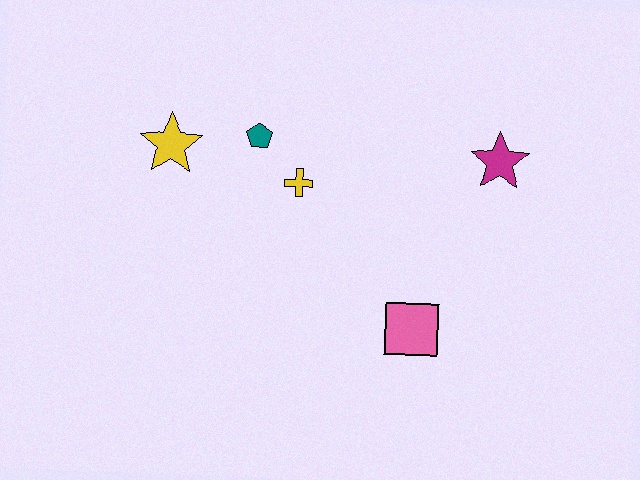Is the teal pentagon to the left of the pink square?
Yes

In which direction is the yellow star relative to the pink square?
The yellow star is to the left of the pink square.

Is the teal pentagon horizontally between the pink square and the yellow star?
Yes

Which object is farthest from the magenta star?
The yellow star is farthest from the magenta star.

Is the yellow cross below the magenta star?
Yes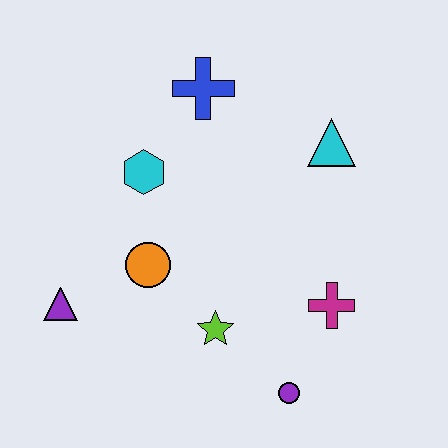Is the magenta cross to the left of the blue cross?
No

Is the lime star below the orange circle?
Yes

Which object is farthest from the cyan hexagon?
The purple circle is farthest from the cyan hexagon.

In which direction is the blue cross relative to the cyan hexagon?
The blue cross is above the cyan hexagon.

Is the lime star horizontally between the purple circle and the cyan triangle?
No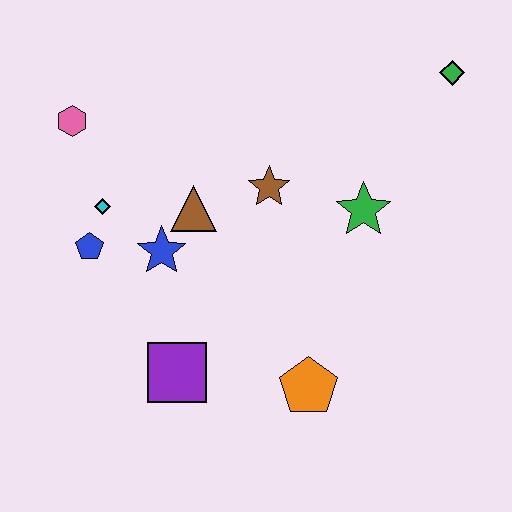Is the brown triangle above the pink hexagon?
No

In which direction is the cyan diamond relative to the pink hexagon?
The cyan diamond is below the pink hexagon.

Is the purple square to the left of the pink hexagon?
No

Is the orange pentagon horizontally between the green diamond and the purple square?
Yes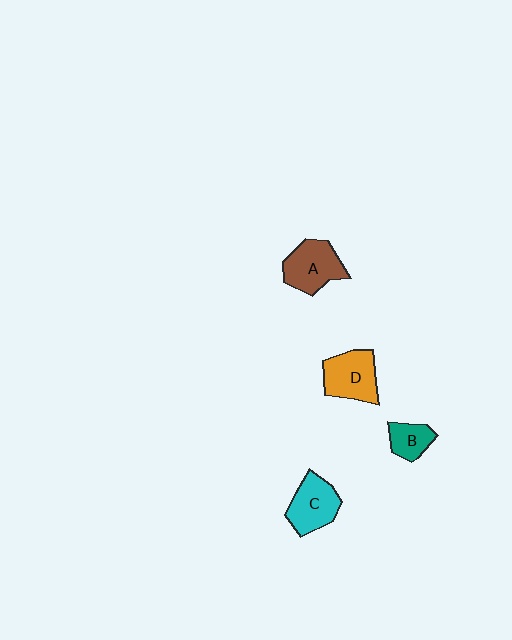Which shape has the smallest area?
Shape B (teal).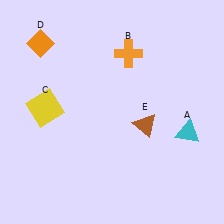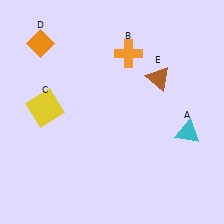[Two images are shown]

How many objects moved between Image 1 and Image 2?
1 object moved between the two images.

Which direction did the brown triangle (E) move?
The brown triangle (E) moved up.